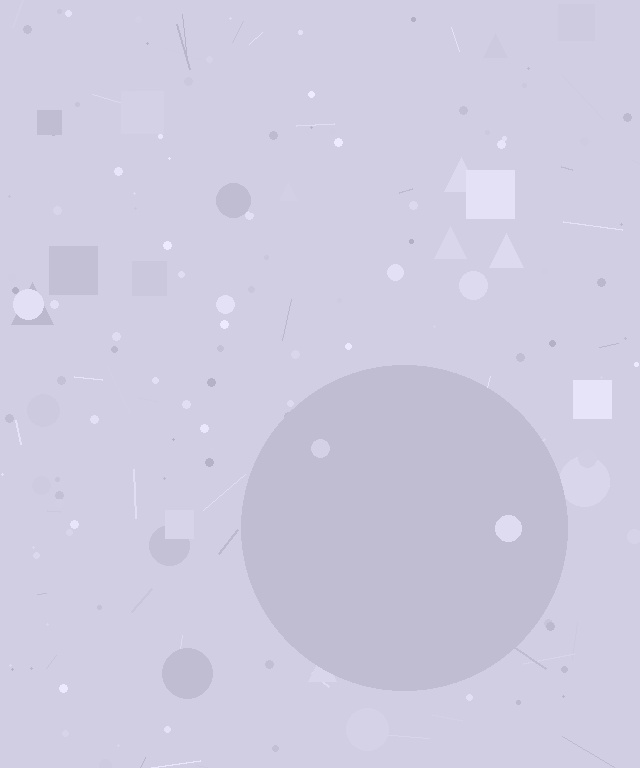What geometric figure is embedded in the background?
A circle is embedded in the background.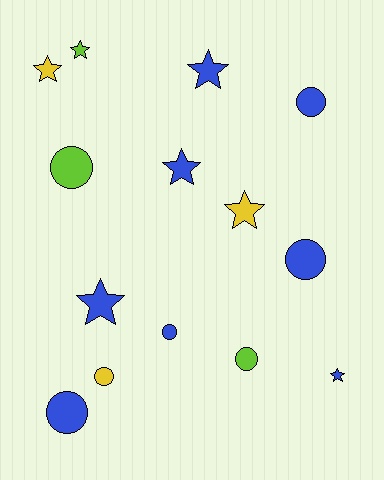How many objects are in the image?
There are 14 objects.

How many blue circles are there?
There are 4 blue circles.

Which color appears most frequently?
Blue, with 8 objects.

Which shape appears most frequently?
Circle, with 7 objects.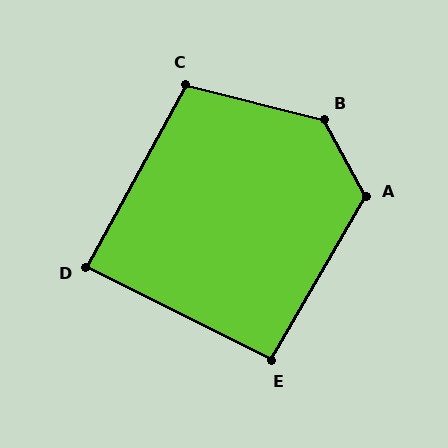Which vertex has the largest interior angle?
B, at approximately 133 degrees.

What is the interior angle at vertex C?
Approximately 104 degrees (obtuse).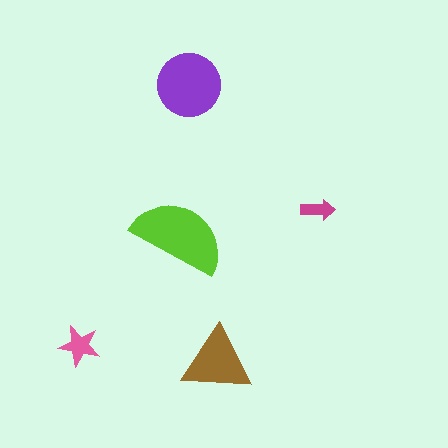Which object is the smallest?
The magenta arrow.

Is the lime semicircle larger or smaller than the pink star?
Larger.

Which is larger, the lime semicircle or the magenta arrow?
The lime semicircle.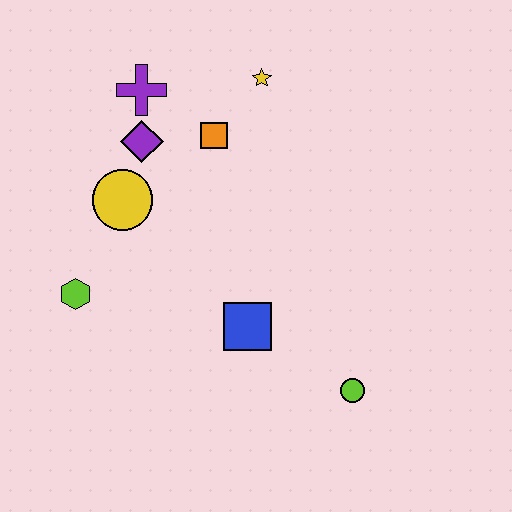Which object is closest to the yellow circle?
The purple diamond is closest to the yellow circle.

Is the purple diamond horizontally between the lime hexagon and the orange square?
Yes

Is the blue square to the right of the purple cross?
Yes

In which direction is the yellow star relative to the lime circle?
The yellow star is above the lime circle.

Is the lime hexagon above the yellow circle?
No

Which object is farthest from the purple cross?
The lime circle is farthest from the purple cross.